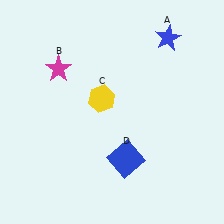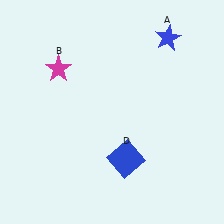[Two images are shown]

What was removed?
The yellow hexagon (C) was removed in Image 2.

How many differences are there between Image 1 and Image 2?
There is 1 difference between the two images.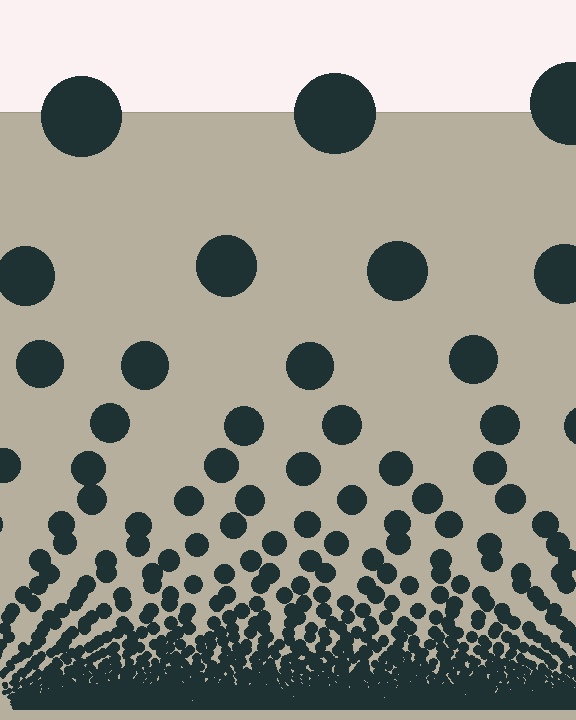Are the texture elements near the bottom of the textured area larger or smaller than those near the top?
Smaller. The gradient is inverted — elements near the bottom are smaller and denser.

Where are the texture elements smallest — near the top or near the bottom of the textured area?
Near the bottom.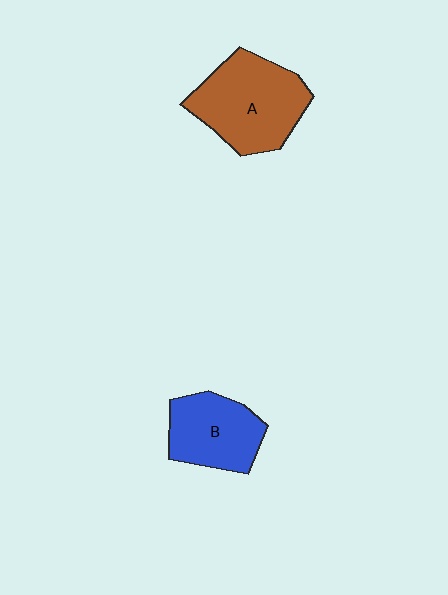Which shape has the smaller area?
Shape B (blue).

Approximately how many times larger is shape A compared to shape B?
Approximately 1.4 times.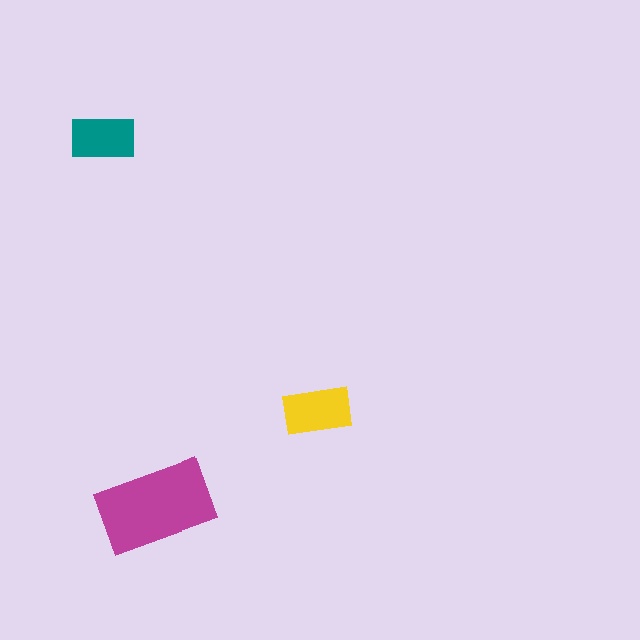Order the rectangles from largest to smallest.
the magenta one, the yellow one, the teal one.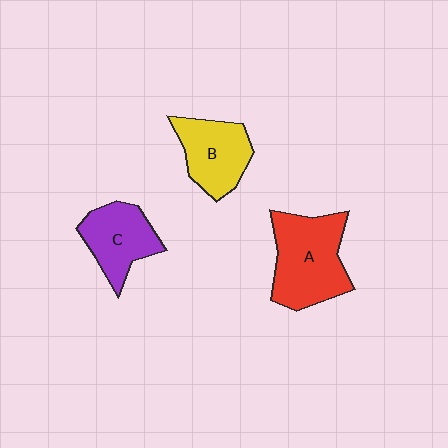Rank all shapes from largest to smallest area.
From largest to smallest: A (red), B (yellow), C (purple).